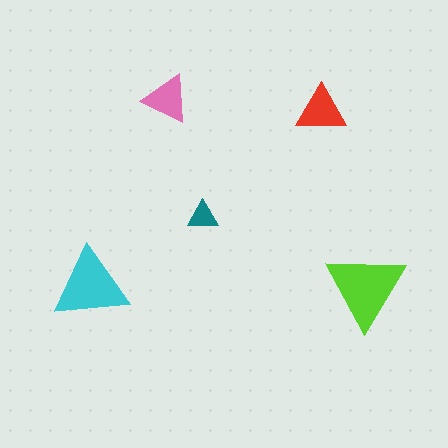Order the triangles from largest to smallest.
the lime one, the cyan one, the red one, the pink one, the teal one.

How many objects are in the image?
There are 5 objects in the image.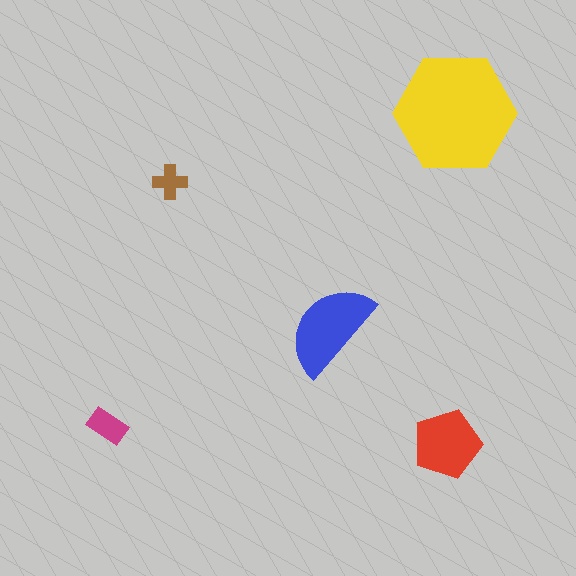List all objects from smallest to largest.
The brown cross, the magenta rectangle, the red pentagon, the blue semicircle, the yellow hexagon.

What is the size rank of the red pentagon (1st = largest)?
3rd.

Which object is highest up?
The yellow hexagon is topmost.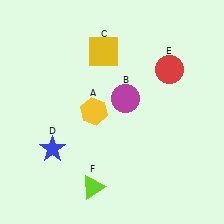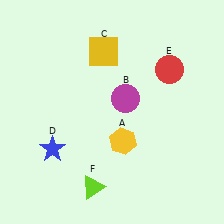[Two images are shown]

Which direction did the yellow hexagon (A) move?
The yellow hexagon (A) moved down.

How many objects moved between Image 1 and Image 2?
1 object moved between the two images.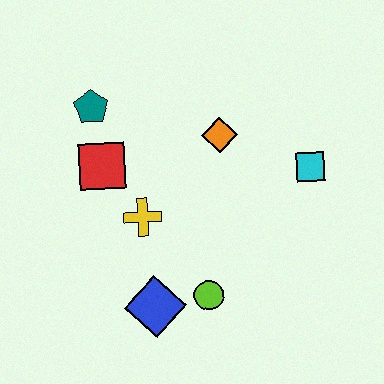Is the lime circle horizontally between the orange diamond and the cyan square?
No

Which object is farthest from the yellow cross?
The cyan square is farthest from the yellow cross.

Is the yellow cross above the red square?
No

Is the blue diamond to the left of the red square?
No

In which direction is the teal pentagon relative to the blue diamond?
The teal pentagon is above the blue diamond.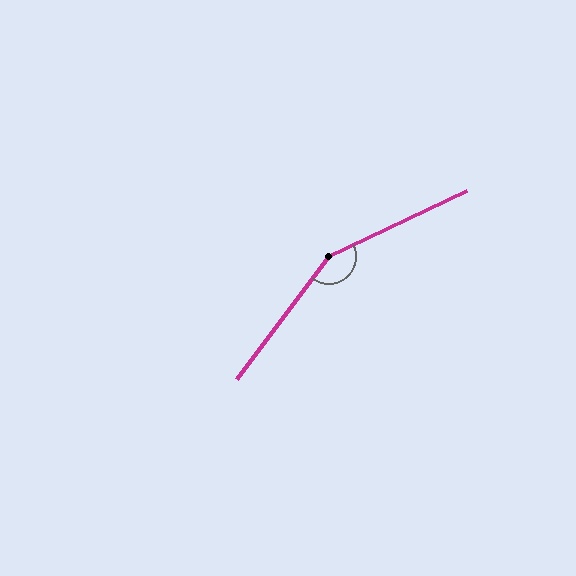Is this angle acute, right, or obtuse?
It is obtuse.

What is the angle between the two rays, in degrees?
Approximately 152 degrees.